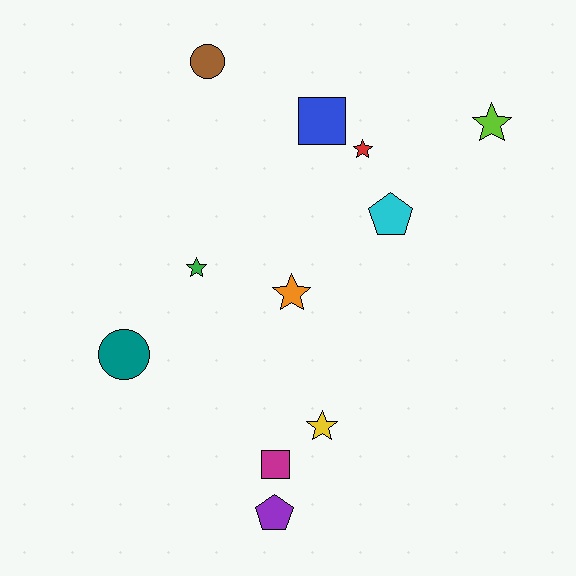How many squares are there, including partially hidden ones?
There are 2 squares.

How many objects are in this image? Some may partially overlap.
There are 11 objects.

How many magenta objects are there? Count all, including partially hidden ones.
There is 1 magenta object.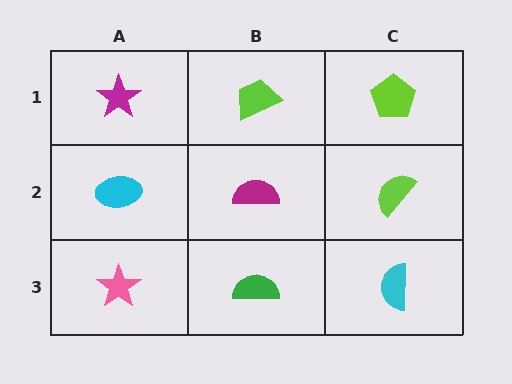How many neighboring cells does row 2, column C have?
3.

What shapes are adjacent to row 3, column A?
A cyan ellipse (row 2, column A), a green semicircle (row 3, column B).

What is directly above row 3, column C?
A lime semicircle.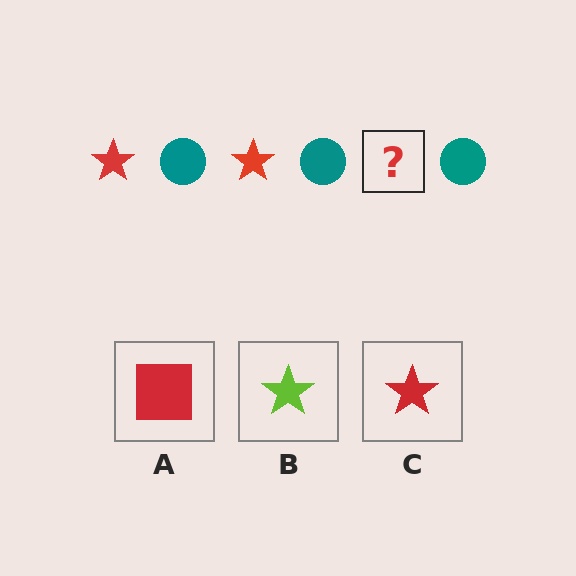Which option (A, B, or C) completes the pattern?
C.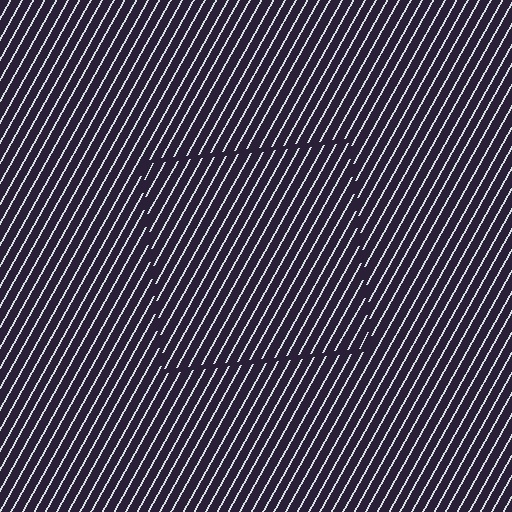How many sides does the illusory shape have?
4 sides — the line-ends trace a square.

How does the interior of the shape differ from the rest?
The interior of the shape contains the same grating, shifted by half a period — the contour is defined by the phase discontinuity where line-ends from the inner and outer gratings abut.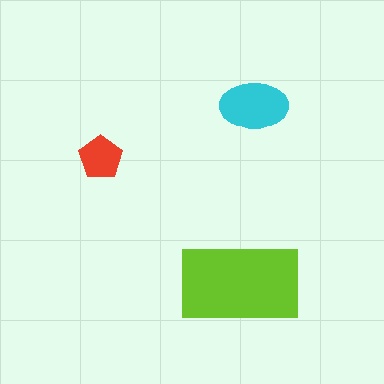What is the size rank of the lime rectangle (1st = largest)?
1st.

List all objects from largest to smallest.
The lime rectangle, the cyan ellipse, the red pentagon.